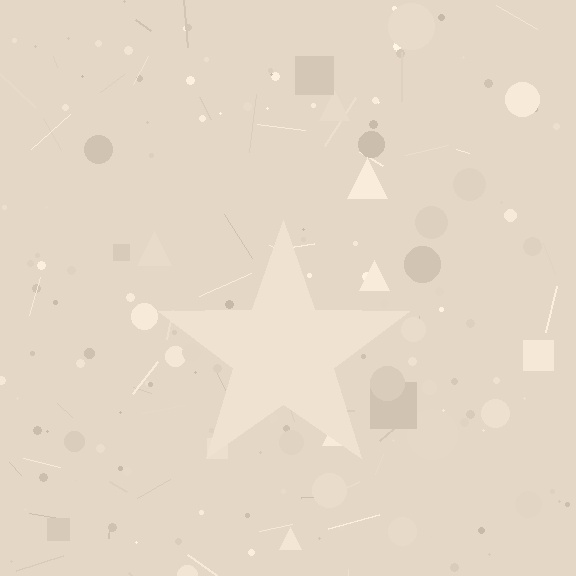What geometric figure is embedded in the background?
A star is embedded in the background.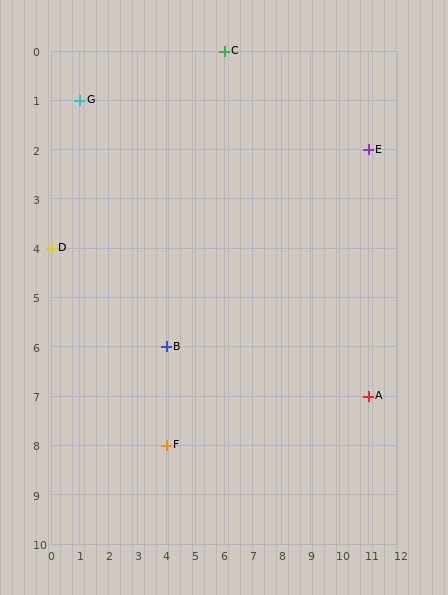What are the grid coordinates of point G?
Point G is at grid coordinates (1, 1).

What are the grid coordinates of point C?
Point C is at grid coordinates (6, 0).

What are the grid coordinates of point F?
Point F is at grid coordinates (4, 8).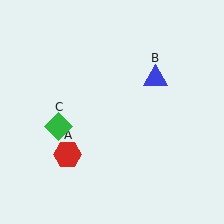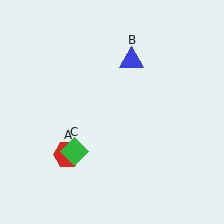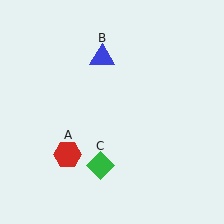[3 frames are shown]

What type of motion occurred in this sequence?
The blue triangle (object B), green diamond (object C) rotated counterclockwise around the center of the scene.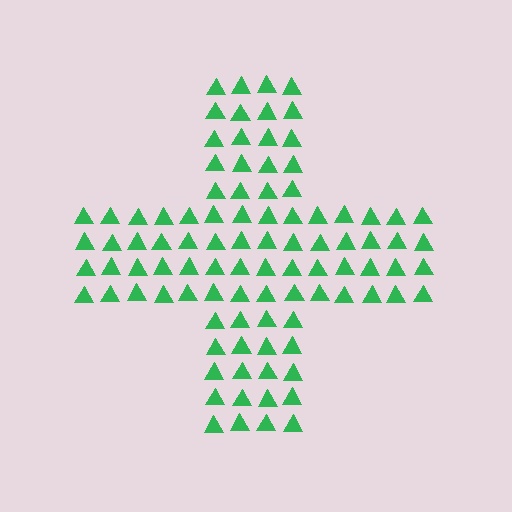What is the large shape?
The large shape is a cross.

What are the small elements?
The small elements are triangles.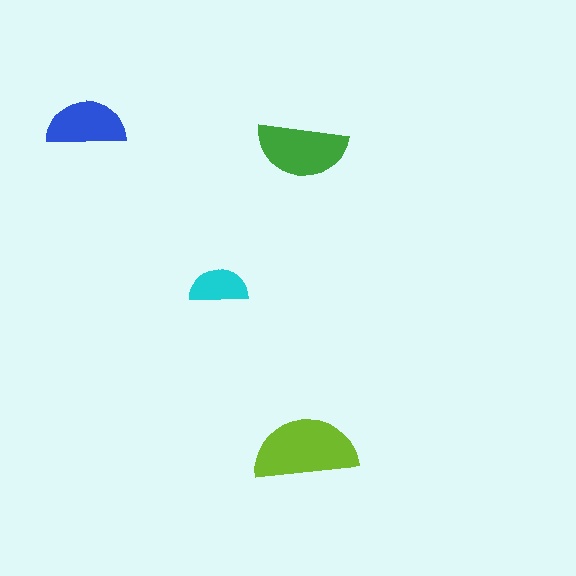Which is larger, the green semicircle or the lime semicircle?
The lime one.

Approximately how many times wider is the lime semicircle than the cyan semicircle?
About 2 times wider.